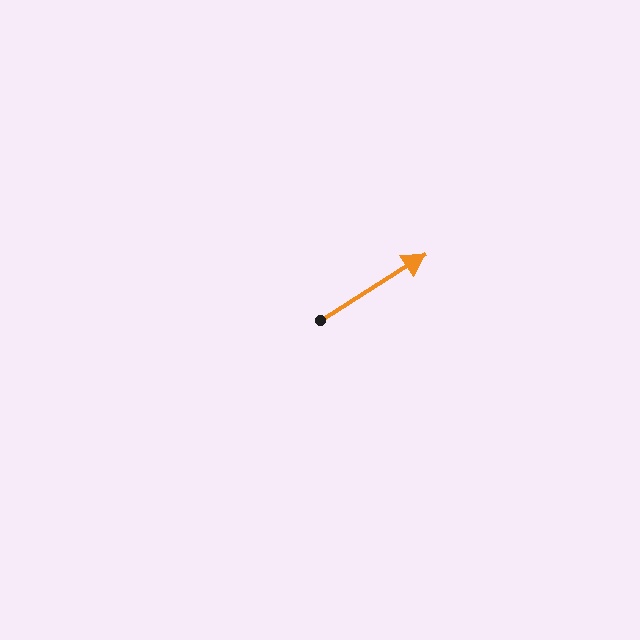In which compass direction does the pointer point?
Northeast.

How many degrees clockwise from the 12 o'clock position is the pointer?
Approximately 58 degrees.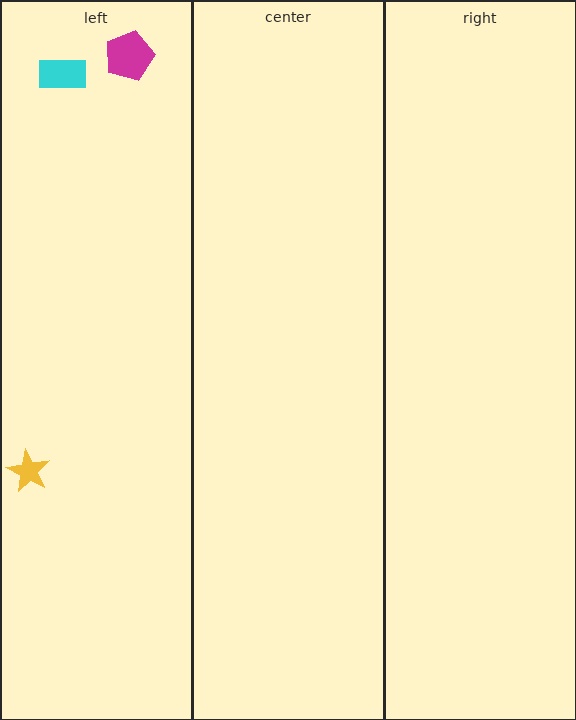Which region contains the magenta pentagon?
The left region.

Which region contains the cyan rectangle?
The left region.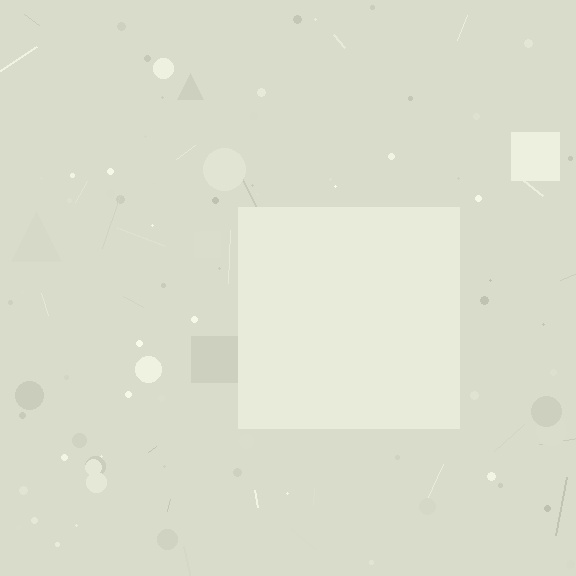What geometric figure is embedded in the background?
A square is embedded in the background.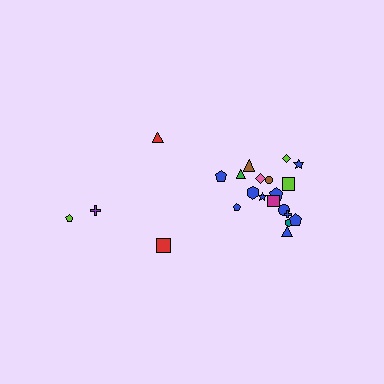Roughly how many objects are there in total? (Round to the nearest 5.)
Roughly 20 objects in total.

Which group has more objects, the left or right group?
The right group.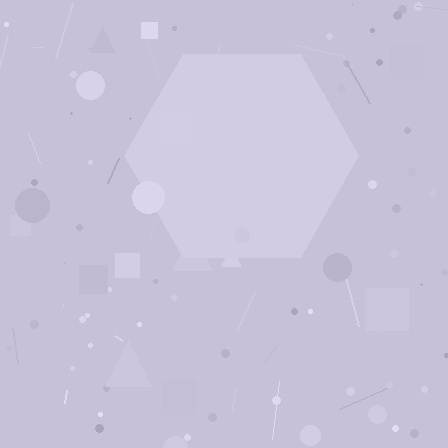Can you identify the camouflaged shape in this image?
The camouflaged shape is a hexagon.